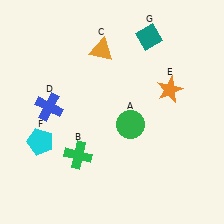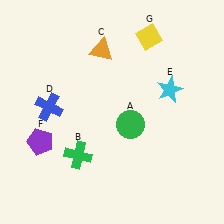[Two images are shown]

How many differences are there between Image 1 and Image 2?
There are 3 differences between the two images.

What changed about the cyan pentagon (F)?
In Image 1, F is cyan. In Image 2, it changed to purple.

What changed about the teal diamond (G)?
In Image 1, G is teal. In Image 2, it changed to yellow.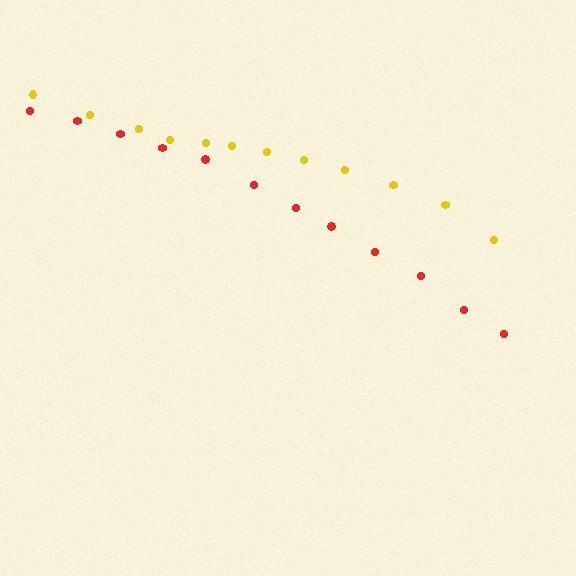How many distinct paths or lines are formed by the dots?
There are 2 distinct paths.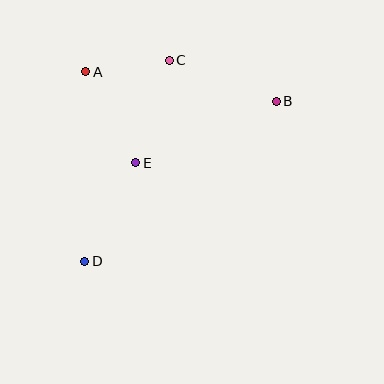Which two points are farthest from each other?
Points B and D are farthest from each other.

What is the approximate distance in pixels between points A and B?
The distance between A and B is approximately 193 pixels.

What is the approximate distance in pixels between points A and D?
The distance between A and D is approximately 190 pixels.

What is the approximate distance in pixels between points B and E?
The distance between B and E is approximately 153 pixels.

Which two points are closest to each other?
Points A and C are closest to each other.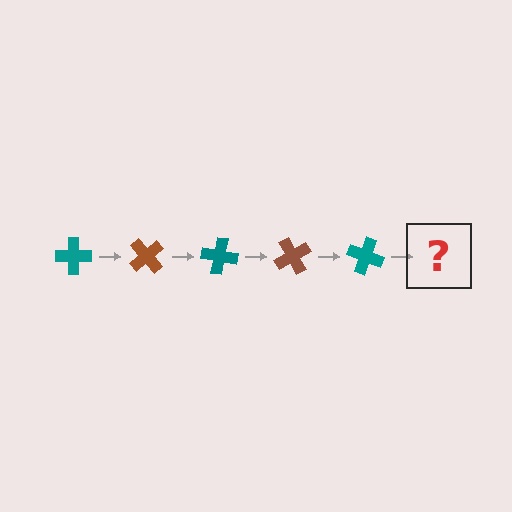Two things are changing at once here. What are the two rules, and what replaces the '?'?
The two rules are that it rotates 50 degrees each step and the color cycles through teal and brown. The '?' should be a brown cross, rotated 250 degrees from the start.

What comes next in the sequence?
The next element should be a brown cross, rotated 250 degrees from the start.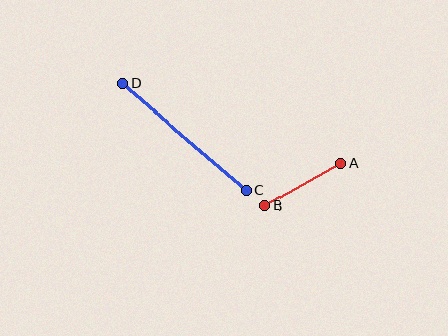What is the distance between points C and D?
The distance is approximately 164 pixels.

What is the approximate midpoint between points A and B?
The midpoint is at approximately (302, 184) pixels.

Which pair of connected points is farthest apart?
Points C and D are farthest apart.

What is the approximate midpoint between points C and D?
The midpoint is at approximately (184, 137) pixels.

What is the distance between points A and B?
The distance is approximately 87 pixels.